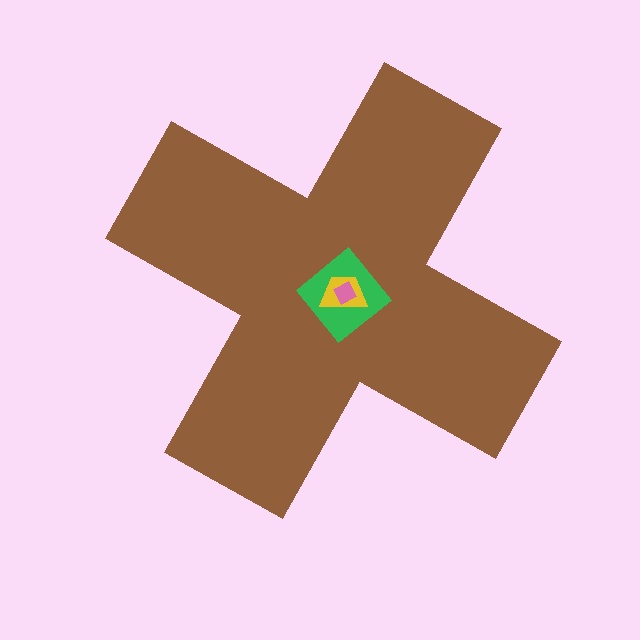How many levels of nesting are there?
4.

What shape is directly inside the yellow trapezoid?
The pink diamond.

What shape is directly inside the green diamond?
The yellow trapezoid.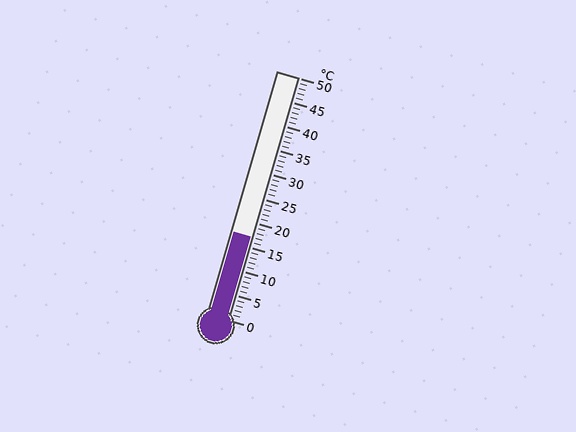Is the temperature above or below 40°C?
The temperature is below 40°C.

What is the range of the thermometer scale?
The thermometer scale ranges from 0°C to 50°C.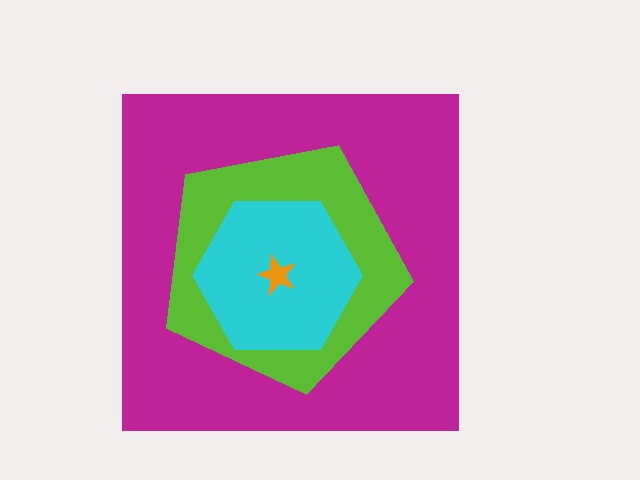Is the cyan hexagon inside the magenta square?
Yes.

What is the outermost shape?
The magenta square.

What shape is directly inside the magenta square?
The lime pentagon.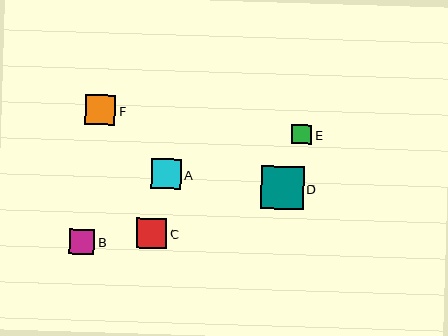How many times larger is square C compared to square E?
Square C is approximately 1.5 times the size of square E.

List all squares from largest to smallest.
From largest to smallest: D, F, C, A, B, E.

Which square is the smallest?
Square E is the smallest with a size of approximately 20 pixels.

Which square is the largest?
Square D is the largest with a size of approximately 43 pixels.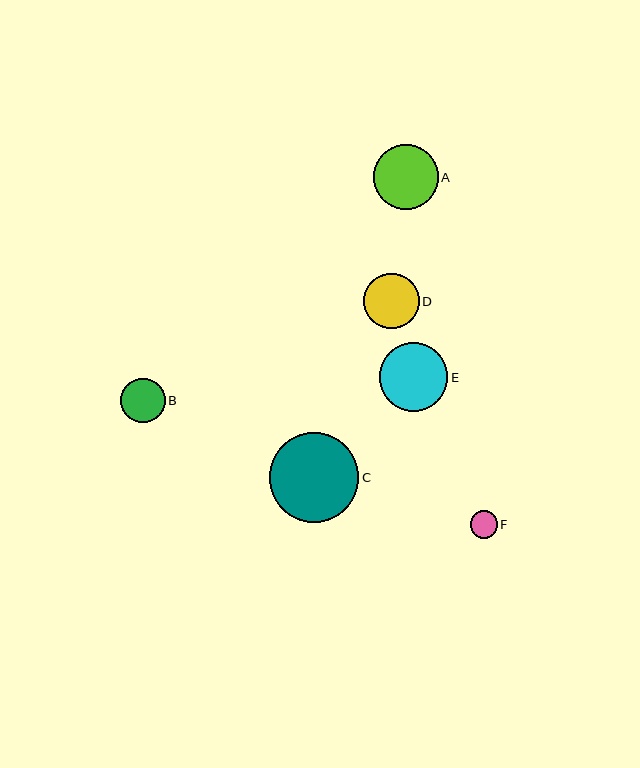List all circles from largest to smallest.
From largest to smallest: C, E, A, D, B, F.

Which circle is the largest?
Circle C is the largest with a size of approximately 89 pixels.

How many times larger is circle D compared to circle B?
Circle D is approximately 1.2 times the size of circle B.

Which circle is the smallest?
Circle F is the smallest with a size of approximately 27 pixels.